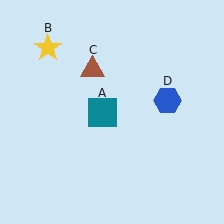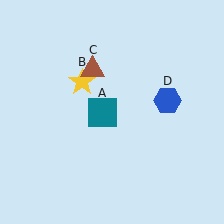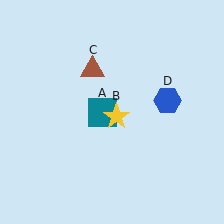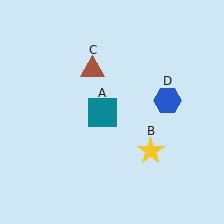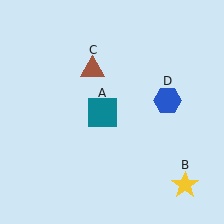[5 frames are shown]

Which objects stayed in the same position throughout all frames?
Teal square (object A) and brown triangle (object C) and blue hexagon (object D) remained stationary.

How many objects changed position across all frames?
1 object changed position: yellow star (object B).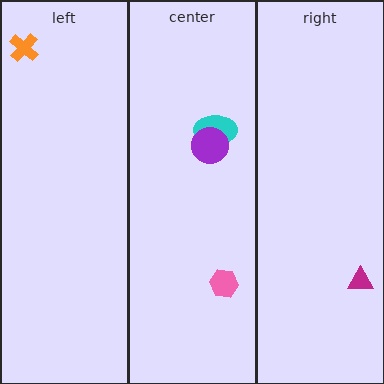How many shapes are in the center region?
3.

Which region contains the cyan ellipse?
The center region.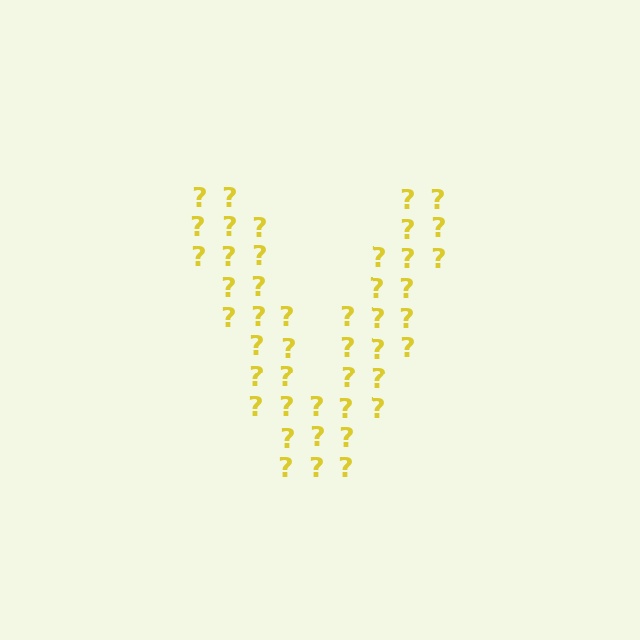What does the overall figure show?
The overall figure shows the letter V.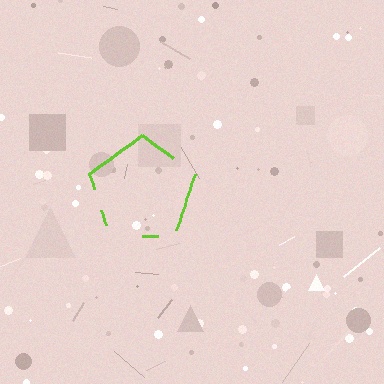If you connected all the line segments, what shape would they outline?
They would outline a pentagon.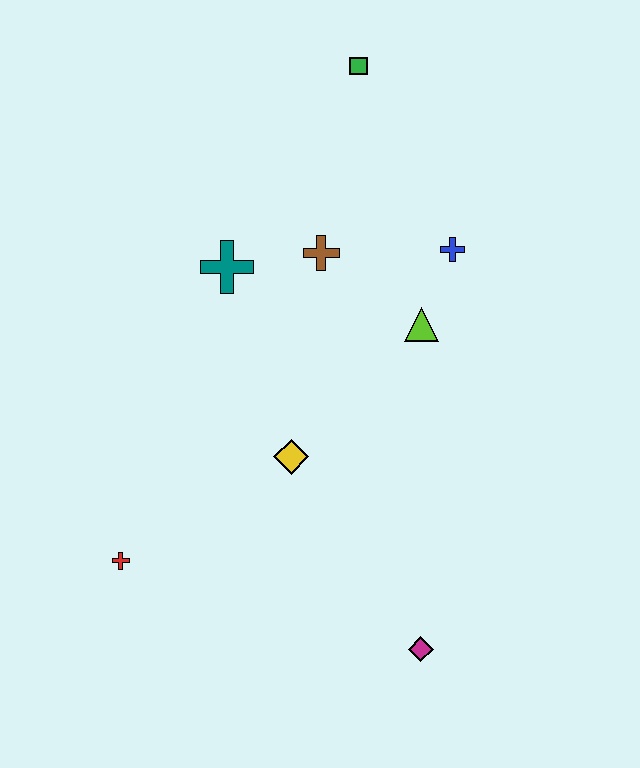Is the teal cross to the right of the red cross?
Yes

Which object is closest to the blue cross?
The lime triangle is closest to the blue cross.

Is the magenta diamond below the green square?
Yes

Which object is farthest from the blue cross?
The red cross is farthest from the blue cross.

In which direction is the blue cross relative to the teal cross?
The blue cross is to the right of the teal cross.